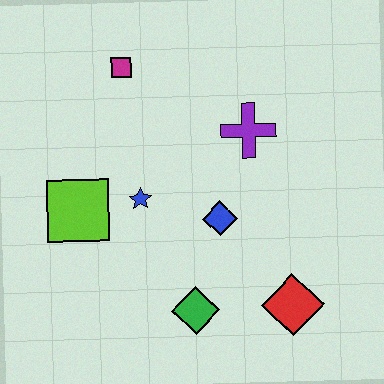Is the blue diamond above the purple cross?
No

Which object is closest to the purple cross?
The blue diamond is closest to the purple cross.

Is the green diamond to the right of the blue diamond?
No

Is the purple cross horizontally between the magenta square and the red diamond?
Yes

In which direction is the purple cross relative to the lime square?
The purple cross is to the right of the lime square.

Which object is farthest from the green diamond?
The magenta square is farthest from the green diamond.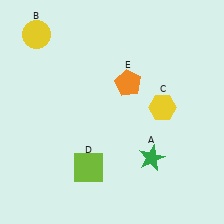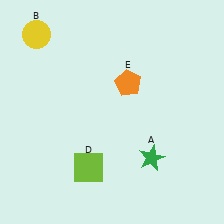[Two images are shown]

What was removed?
The yellow hexagon (C) was removed in Image 2.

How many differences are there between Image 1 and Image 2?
There is 1 difference between the two images.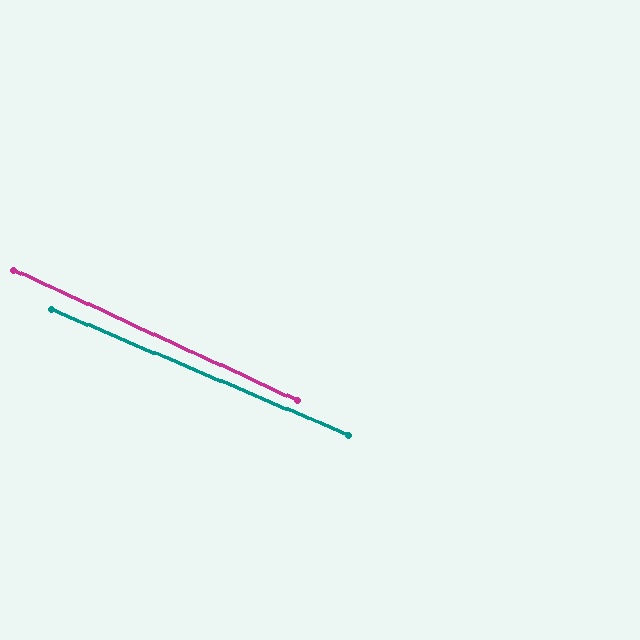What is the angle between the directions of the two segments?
Approximately 2 degrees.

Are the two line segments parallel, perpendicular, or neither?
Parallel — their directions differ by only 1.7°.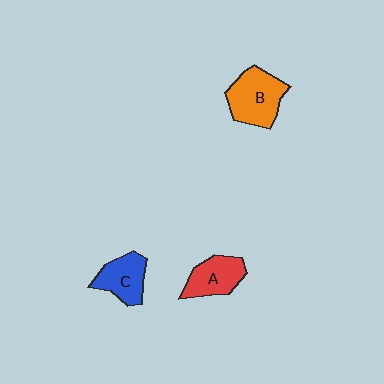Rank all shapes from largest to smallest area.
From largest to smallest: B (orange), A (red), C (blue).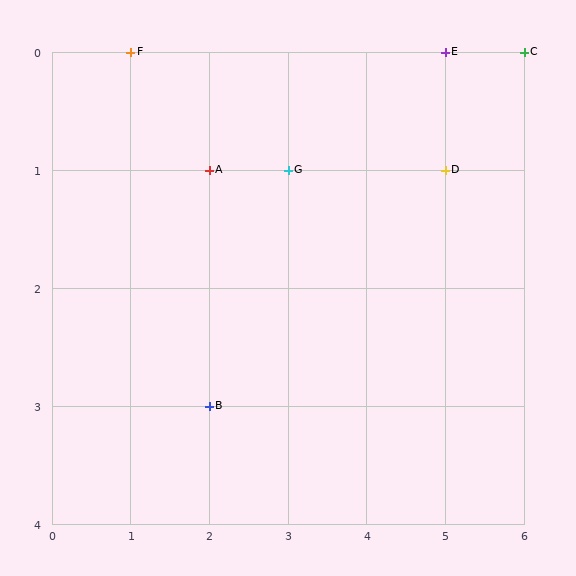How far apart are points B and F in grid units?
Points B and F are 1 column and 3 rows apart (about 3.2 grid units diagonally).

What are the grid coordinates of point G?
Point G is at grid coordinates (3, 1).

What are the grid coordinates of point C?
Point C is at grid coordinates (6, 0).